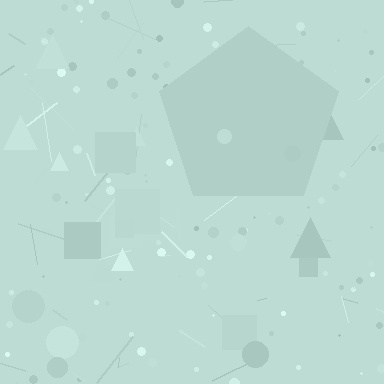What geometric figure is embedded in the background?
A pentagon is embedded in the background.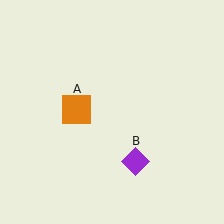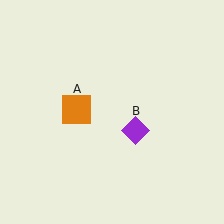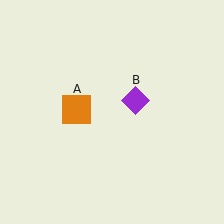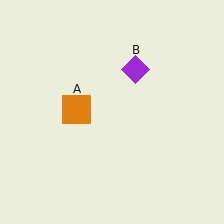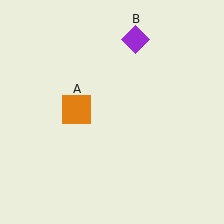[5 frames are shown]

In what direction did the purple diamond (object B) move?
The purple diamond (object B) moved up.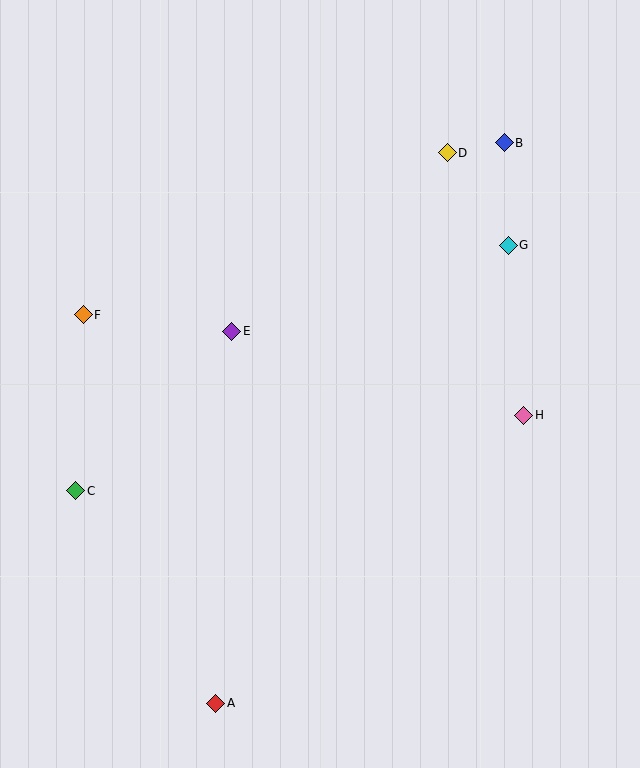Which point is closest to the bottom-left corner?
Point A is closest to the bottom-left corner.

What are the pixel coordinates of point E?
Point E is at (232, 331).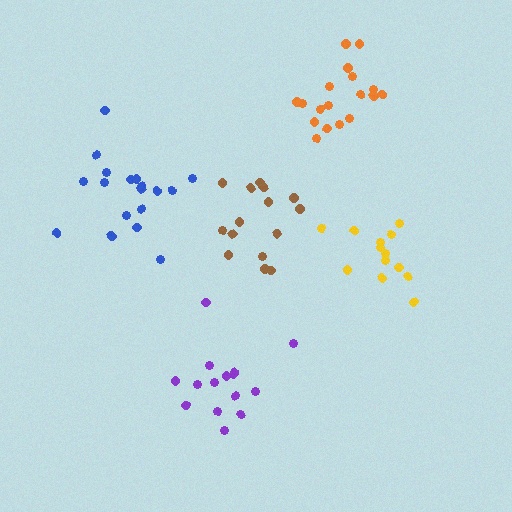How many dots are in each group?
Group 1: 18 dots, Group 2: 18 dots, Group 3: 15 dots, Group 4: 13 dots, Group 5: 15 dots (79 total).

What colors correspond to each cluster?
The clusters are colored: blue, orange, brown, yellow, purple.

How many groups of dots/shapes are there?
There are 5 groups.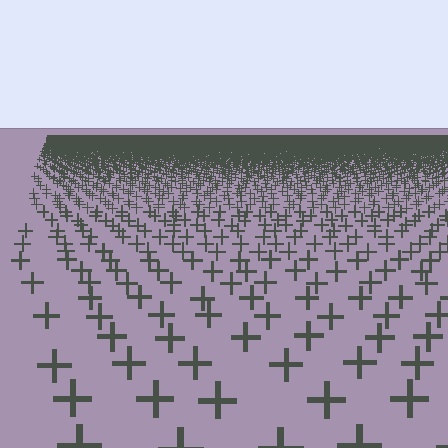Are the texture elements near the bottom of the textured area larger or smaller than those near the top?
Larger. Near the bottom, elements are closer to the viewer and appear at a bigger on-screen size.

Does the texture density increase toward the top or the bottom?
Density increases toward the top.